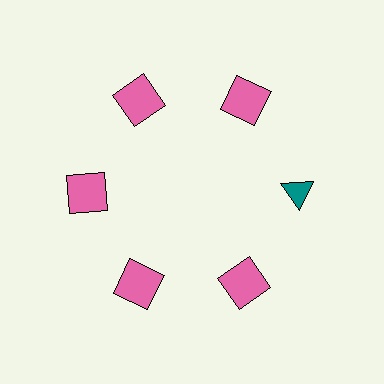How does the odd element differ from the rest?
It differs in both color (teal instead of pink) and shape (triangle instead of square).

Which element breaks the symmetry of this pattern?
The teal triangle at roughly the 3 o'clock position breaks the symmetry. All other shapes are pink squares.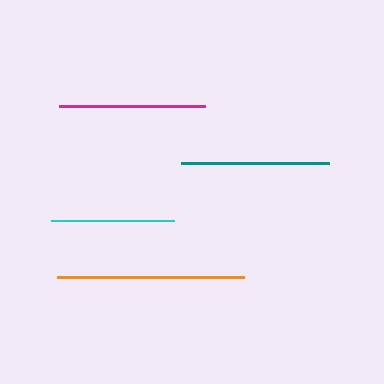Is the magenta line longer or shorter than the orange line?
The orange line is longer than the magenta line.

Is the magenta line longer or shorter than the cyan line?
The magenta line is longer than the cyan line.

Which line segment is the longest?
The orange line is the longest at approximately 186 pixels.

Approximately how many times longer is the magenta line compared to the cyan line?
The magenta line is approximately 1.2 times the length of the cyan line.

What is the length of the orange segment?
The orange segment is approximately 186 pixels long.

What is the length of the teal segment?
The teal segment is approximately 148 pixels long.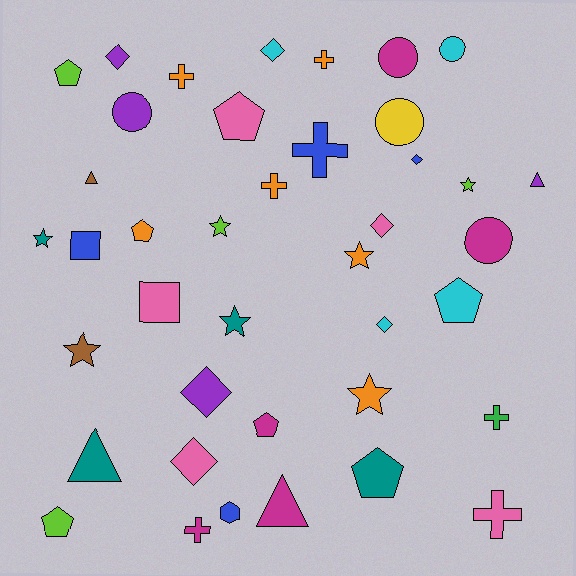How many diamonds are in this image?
There are 7 diamonds.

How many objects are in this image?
There are 40 objects.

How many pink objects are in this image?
There are 5 pink objects.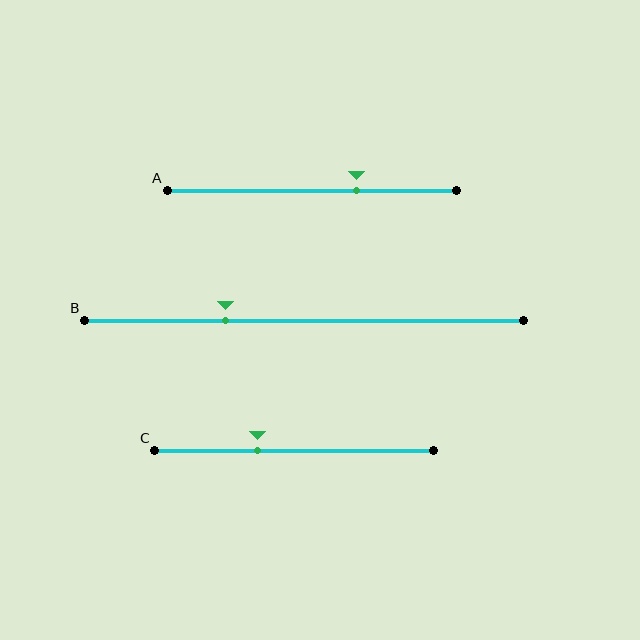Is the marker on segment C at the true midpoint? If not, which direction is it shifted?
No, the marker on segment C is shifted to the left by about 13% of the segment length.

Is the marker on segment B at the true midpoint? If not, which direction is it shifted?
No, the marker on segment B is shifted to the left by about 18% of the segment length.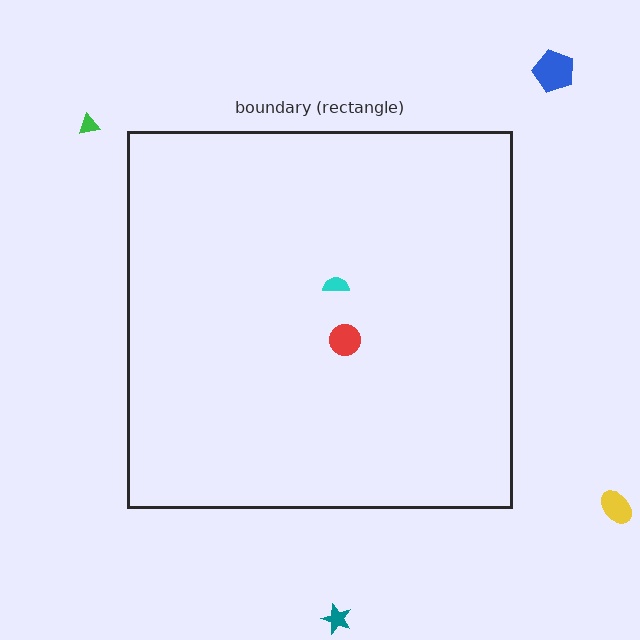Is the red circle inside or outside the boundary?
Inside.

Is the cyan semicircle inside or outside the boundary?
Inside.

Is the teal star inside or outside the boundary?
Outside.